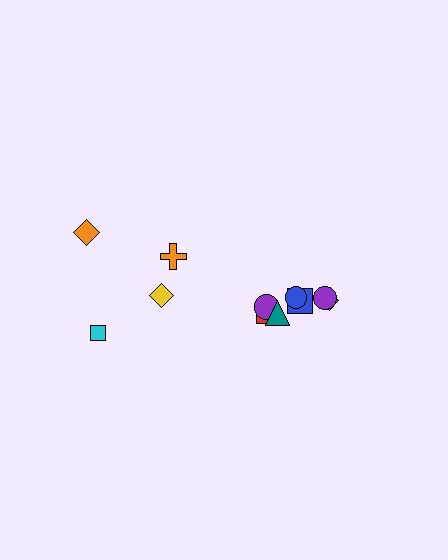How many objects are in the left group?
There are 4 objects.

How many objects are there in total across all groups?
There are 11 objects.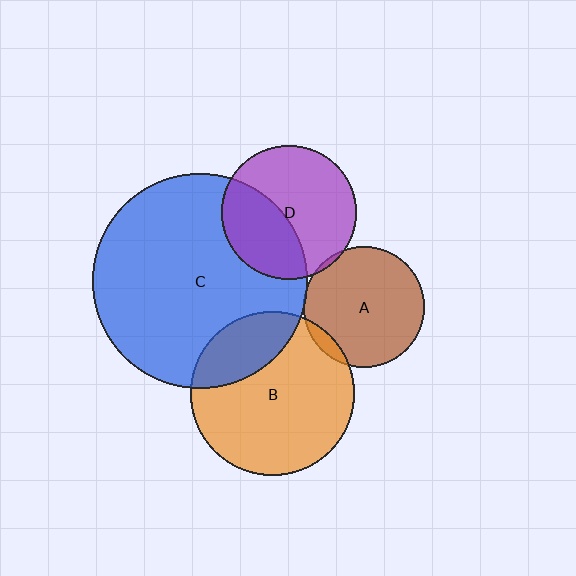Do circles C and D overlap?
Yes.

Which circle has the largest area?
Circle C (blue).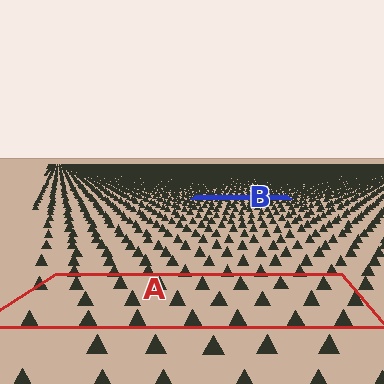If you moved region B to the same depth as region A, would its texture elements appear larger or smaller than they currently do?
They would appear larger. At a closer depth, the same texture elements are projected at a bigger on-screen size.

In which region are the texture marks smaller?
The texture marks are smaller in region B, because it is farther away.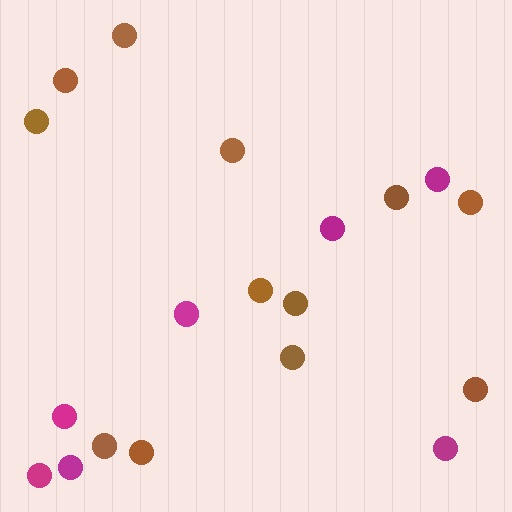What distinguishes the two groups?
There are 2 groups: one group of brown circles (12) and one group of magenta circles (7).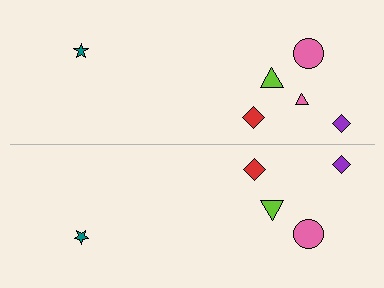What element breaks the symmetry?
A pink triangle is missing from the bottom side.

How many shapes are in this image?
There are 11 shapes in this image.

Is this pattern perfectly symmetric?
No, the pattern is not perfectly symmetric. A pink triangle is missing from the bottom side.